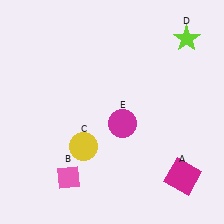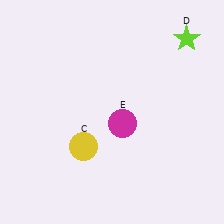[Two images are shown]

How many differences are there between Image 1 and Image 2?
There are 2 differences between the two images.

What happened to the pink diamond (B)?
The pink diamond (B) was removed in Image 2. It was in the bottom-left area of Image 1.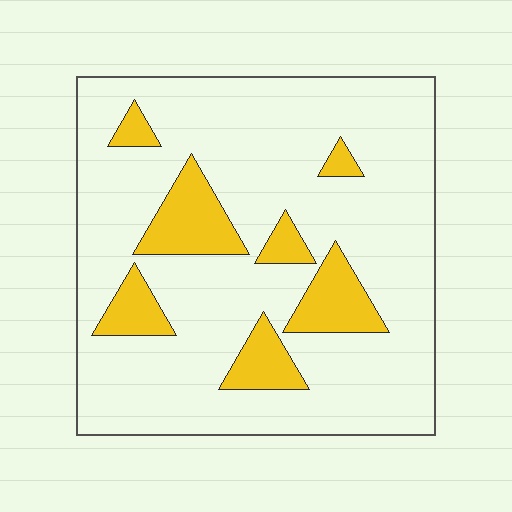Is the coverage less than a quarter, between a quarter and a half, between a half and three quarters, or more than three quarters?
Less than a quarter.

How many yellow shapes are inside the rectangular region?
7.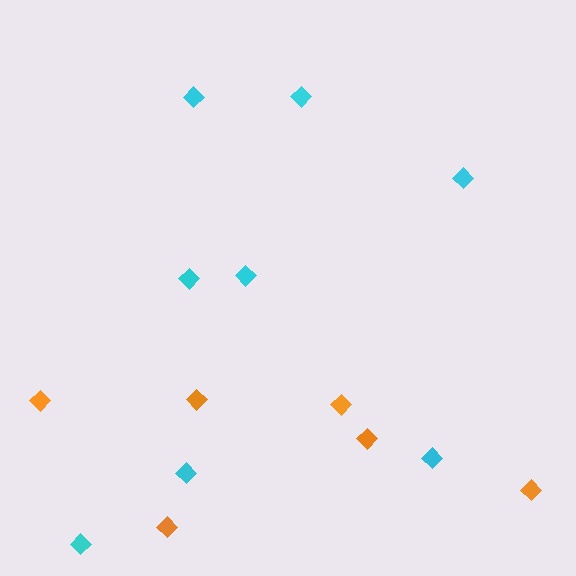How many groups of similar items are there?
There are 2 groups: one group of orange diamonds (6) and one group of cyan diamonds (8).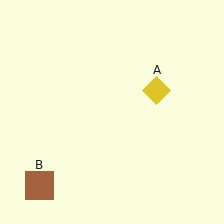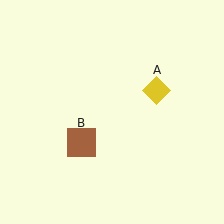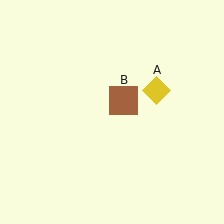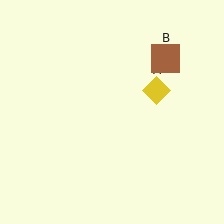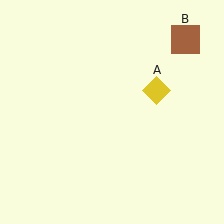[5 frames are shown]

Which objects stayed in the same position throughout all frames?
Yellow diamond (object A) remained stationary.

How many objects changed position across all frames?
1 object changed position: brown square (object B).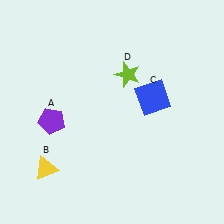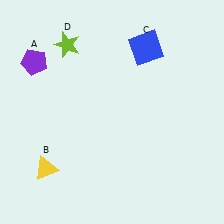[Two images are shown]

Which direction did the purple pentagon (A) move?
The purple pentagon (A) moved up.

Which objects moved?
The objects that moved are: the purple pentagon (A), the blue square (C), the lime star (D).